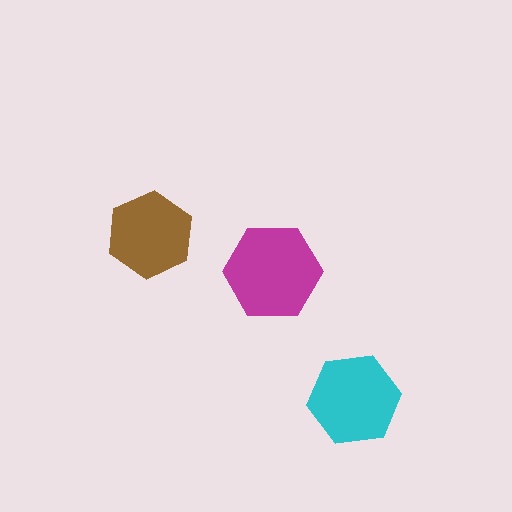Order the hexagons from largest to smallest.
the magenta one, the cyan one, the brown one.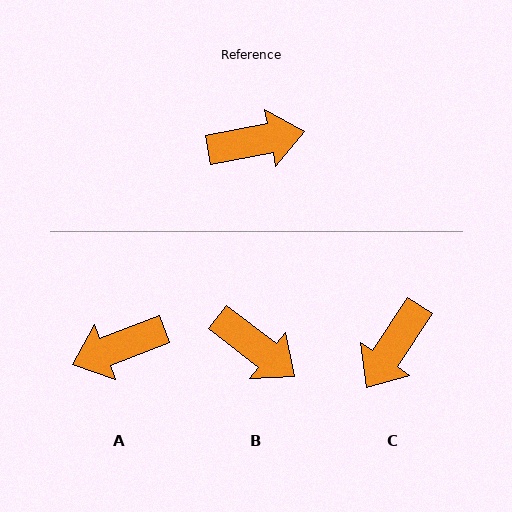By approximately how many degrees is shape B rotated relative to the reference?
Approximately 48 degrees clockwise.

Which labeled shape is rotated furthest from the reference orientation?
A, about 170 degrees away.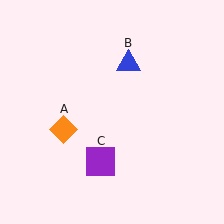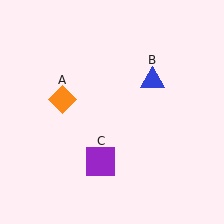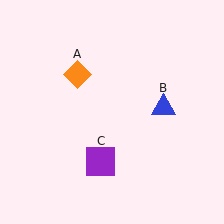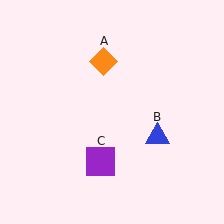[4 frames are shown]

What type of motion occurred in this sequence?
The orange diamond (object A), blue triangle (object B) rotated clockwise around the center of the scene.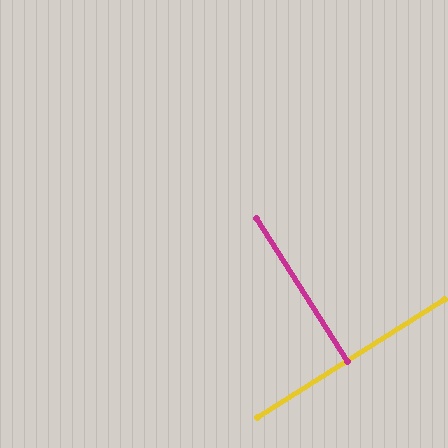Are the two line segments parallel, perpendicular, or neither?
Perpendicular — they meet at approximately 90°.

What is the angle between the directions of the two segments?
Approximately 90 degrees.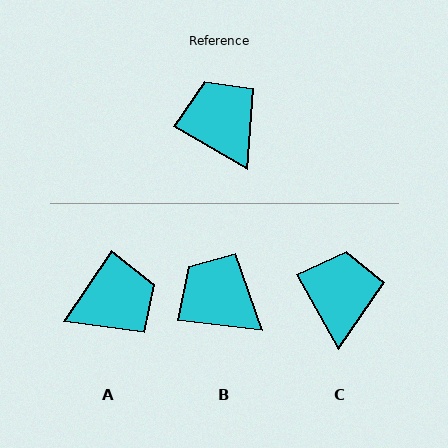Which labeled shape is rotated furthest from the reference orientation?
A, about 94 degrees away.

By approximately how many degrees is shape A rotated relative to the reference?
Approximately 94 degrees clockwise.